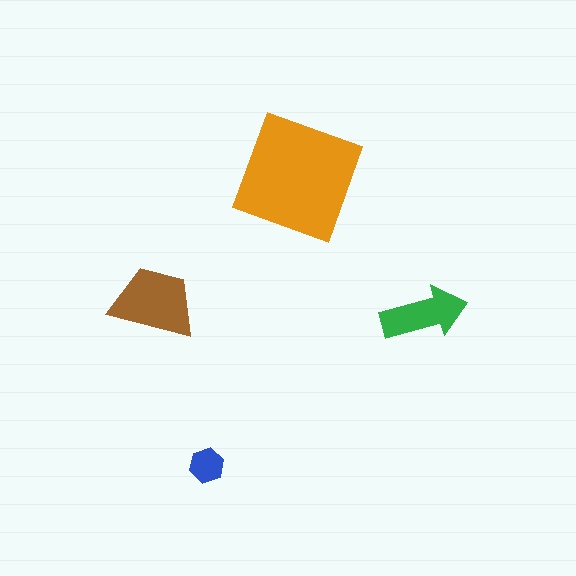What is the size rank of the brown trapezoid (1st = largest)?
2nd.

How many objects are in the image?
There are 4 objects in the image.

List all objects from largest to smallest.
The orange square, the brown trapezoid, the green arrow, the blue hexagon.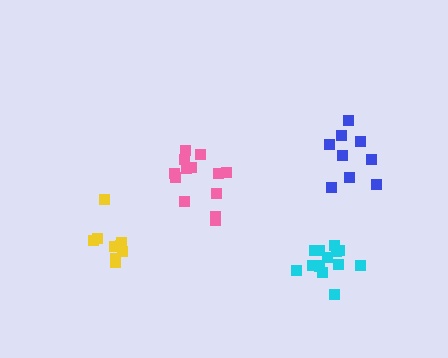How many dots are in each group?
Group 1: 9 dots, Group 2: 13 dots, Group 3: 13 dots, Group 4: 9 dots (44 total).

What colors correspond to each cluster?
The clusters are colored: blue, pink, cyan, yellow.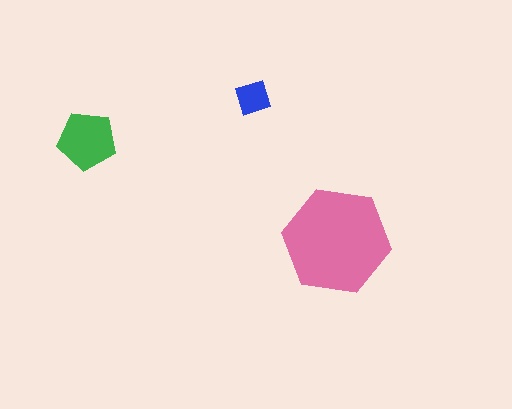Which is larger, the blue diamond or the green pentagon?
The green pentagon.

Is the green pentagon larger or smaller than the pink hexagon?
Smaller.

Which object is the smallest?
The blue diamond.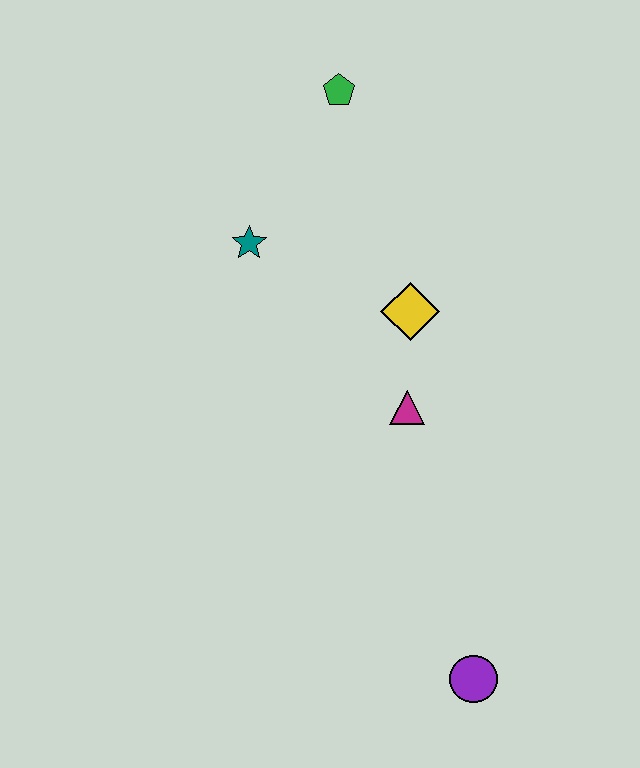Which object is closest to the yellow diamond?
The magenta triangle is closest to the yellow diamond.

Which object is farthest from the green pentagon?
The purple circle is farthest from the green pentagon.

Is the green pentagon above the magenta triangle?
Yes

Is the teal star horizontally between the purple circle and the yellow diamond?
No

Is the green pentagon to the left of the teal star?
No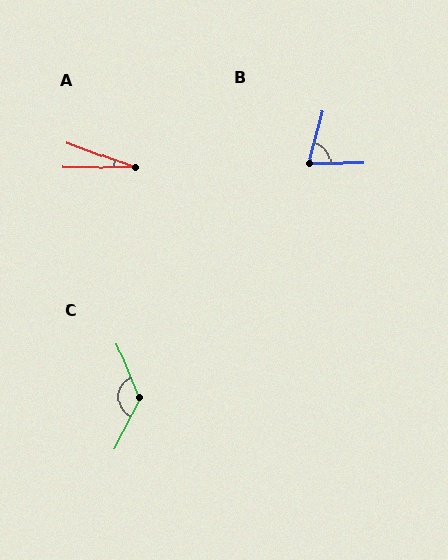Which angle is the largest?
C, at approximately 131 degrees.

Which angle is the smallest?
A, at approximately 20 degrees.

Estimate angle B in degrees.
Approximately 75 degrees.